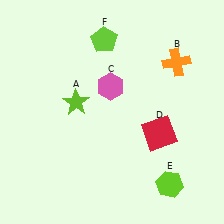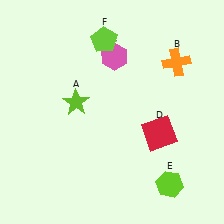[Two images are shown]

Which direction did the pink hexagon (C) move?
The pink hexagon (C) moved up.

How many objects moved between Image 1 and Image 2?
1 object moved between the two images.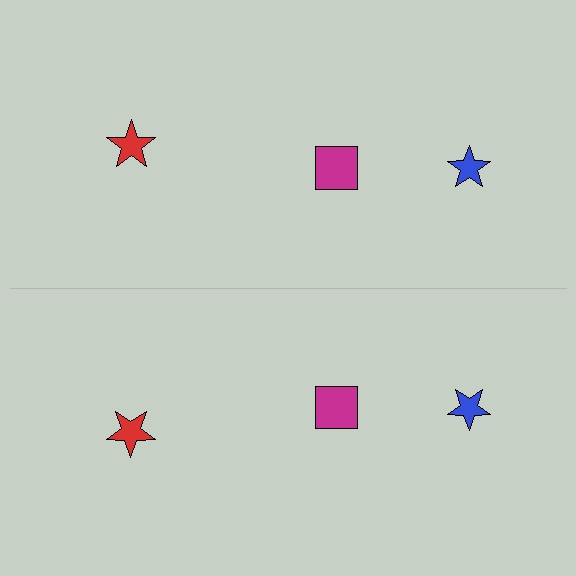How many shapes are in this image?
There are 6 shapes in this image.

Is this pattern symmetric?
Yes, this pattern has bilateral (reflection) symmetry.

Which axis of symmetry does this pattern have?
The pattern has a horizontal axis of symmetry running through the center of the image.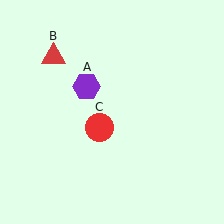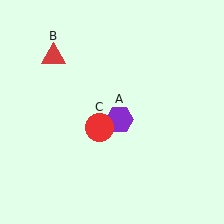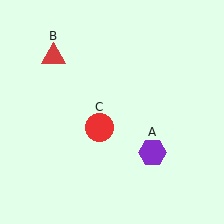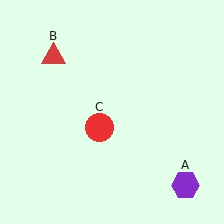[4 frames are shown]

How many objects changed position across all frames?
1 object changed position: purple hexagon (object A).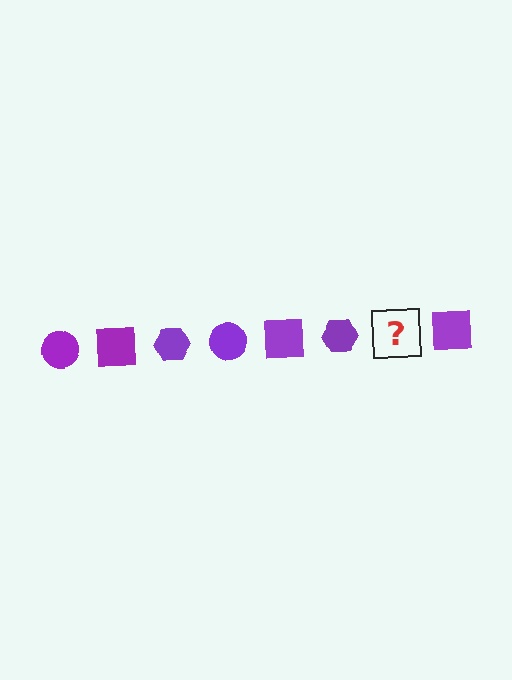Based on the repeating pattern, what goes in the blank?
The blank should be a purple circle.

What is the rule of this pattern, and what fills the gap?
The rule is that the pattern cycles through circle, square, hexagon shapes in purple. The gap should be filled with a purple circle.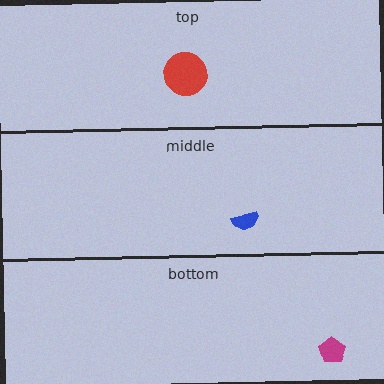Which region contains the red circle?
The top region.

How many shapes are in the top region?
1.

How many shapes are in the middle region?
1.